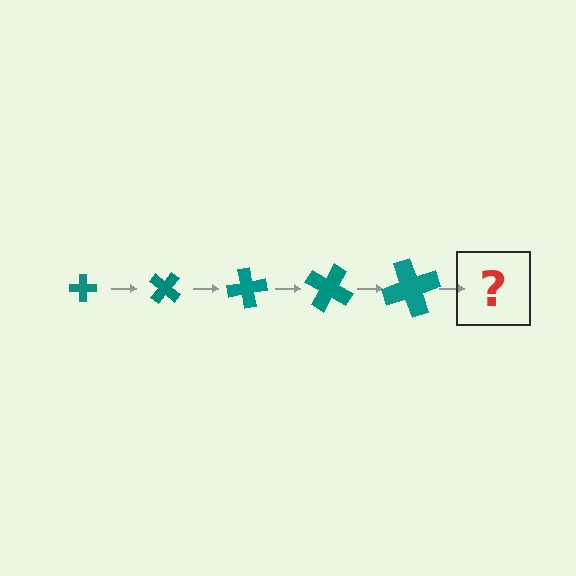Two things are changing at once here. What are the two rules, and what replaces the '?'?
The two rules are that the cross grows larger each step and it rotates 40 degrees each step. The '?' should be a cross, larger than the previous one and rotated 200 degrees from the start.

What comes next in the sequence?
The next element should be a cross, larger than the previous one and rotated 200 degrees from the start.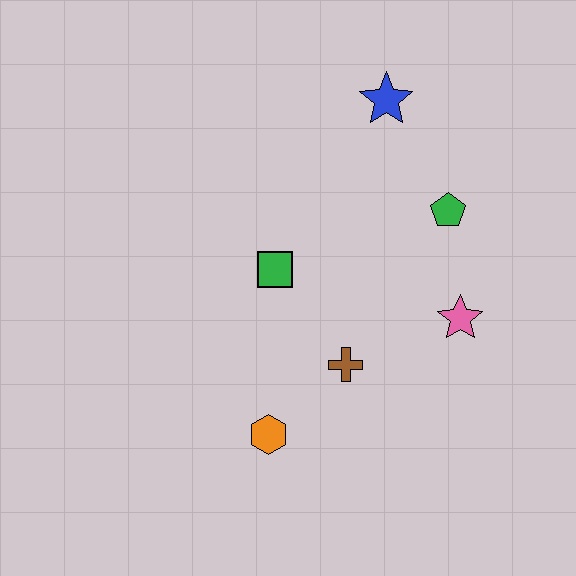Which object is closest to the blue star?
The green pentagon is closest to the blue star.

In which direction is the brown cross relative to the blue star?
The brown cross is below the blue star.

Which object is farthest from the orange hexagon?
The blue star is farthest from the orange hexagon.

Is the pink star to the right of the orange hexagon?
Yes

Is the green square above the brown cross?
Yes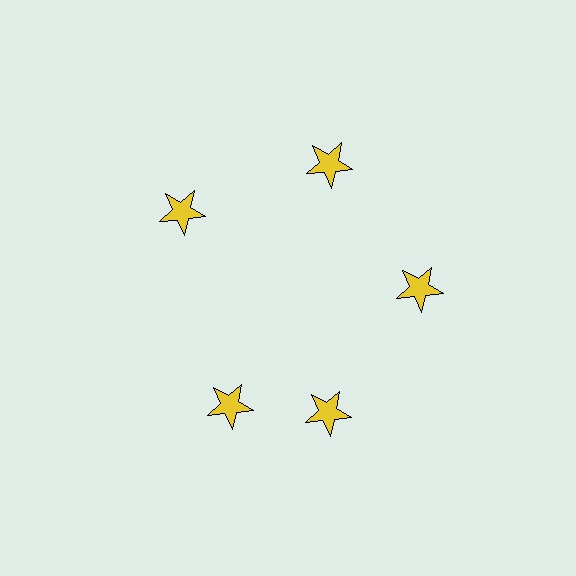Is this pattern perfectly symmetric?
No. The 5 yellow stars are arranged in a ring, but one element near the 8 o'clock position is rotated out of alignment along the ring, breaking the 5-fold rotational symmetry.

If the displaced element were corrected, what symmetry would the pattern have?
It would have 5-fold rotational symmetry — the pattern would map onto itself every 72 degrees.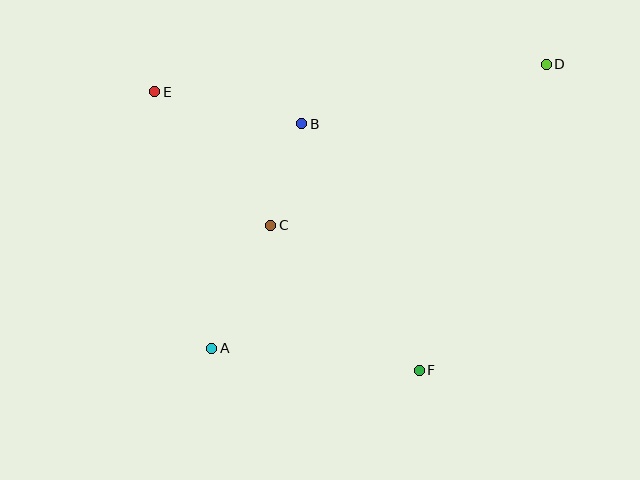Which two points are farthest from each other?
Points A and D are farthest from each other.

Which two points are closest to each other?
Points B and C are closest to each other.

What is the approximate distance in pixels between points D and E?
The distance between D and E is approximately 392 pixels.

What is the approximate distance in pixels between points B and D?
The distance between B and D is approximately 251 pixels.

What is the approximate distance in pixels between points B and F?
The distance between B and F is approximately 273 pixels.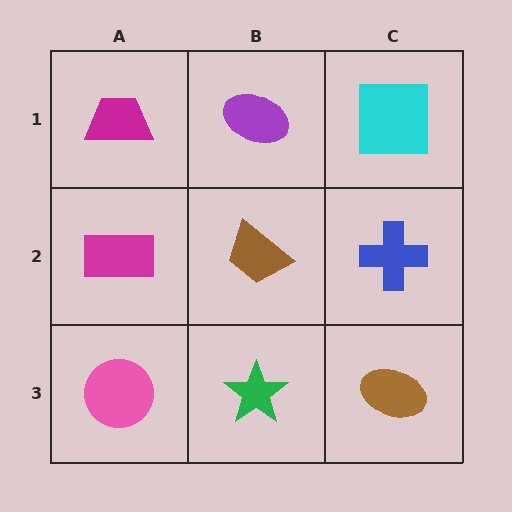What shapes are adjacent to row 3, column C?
A blue cross (row 2, column C), a green star (row 3, column B).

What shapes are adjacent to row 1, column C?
A blue cross (row 2, column C), a purple ellipse (row 1, column B).